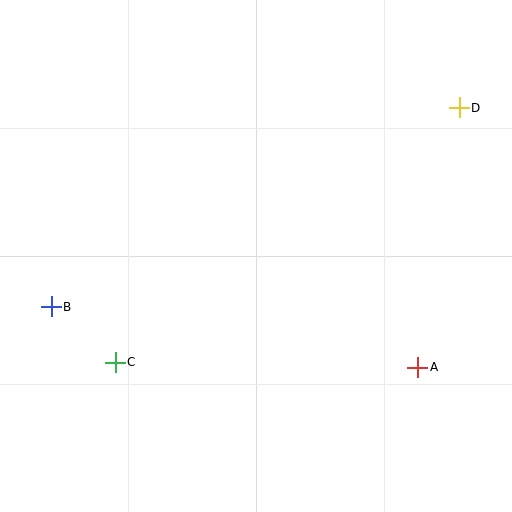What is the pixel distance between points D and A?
The distance between D and A is 262 pixels.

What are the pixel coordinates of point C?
Point C is at (115, 362).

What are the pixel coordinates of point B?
Point B is at (51, 307).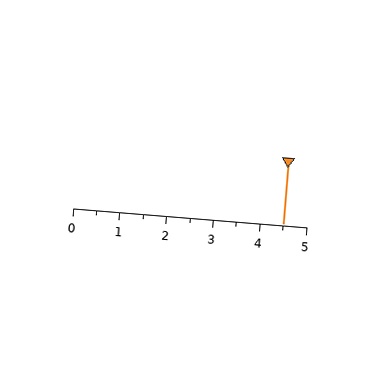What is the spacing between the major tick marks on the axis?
The major ticks are spaced 1 apart.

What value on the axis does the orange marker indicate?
The marker indicates approximately 4.5.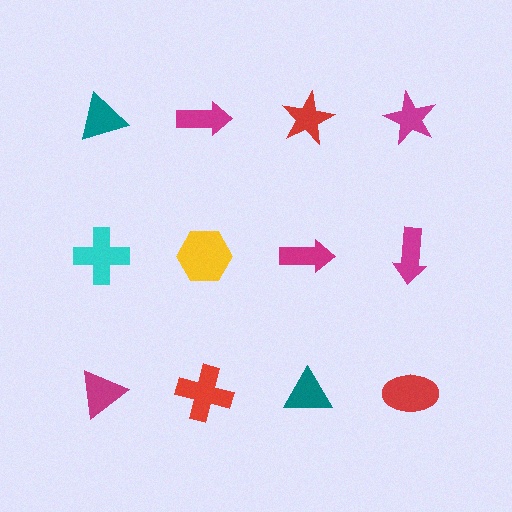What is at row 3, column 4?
A red ellipse.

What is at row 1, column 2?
A magenta arrow.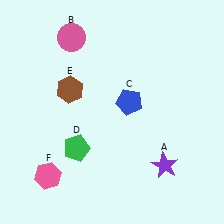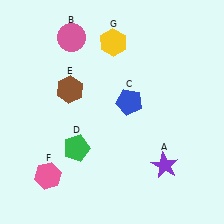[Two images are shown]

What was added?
A yellow hexagon (G) was added in Image 2.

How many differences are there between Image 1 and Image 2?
There is 1 difference between the two images.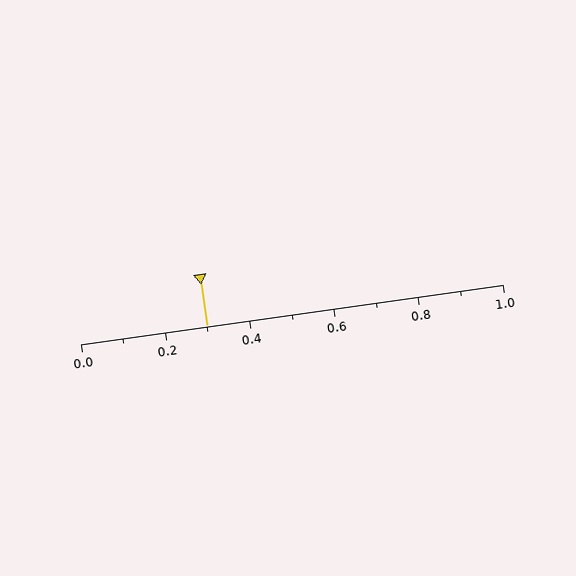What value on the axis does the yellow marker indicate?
The marker indicates approximately 0.3.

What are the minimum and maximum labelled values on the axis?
The axis runs from 0.0 to 1.0.